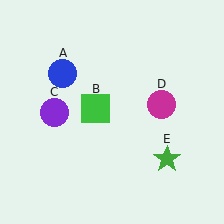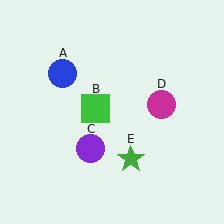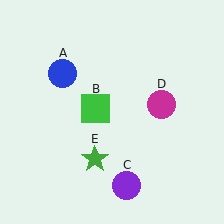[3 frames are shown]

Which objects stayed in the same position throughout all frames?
Blue circle (object A) and green square (object B) and magenta circle (object D) remained stationary.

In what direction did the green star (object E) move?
The green star (object E) moved left.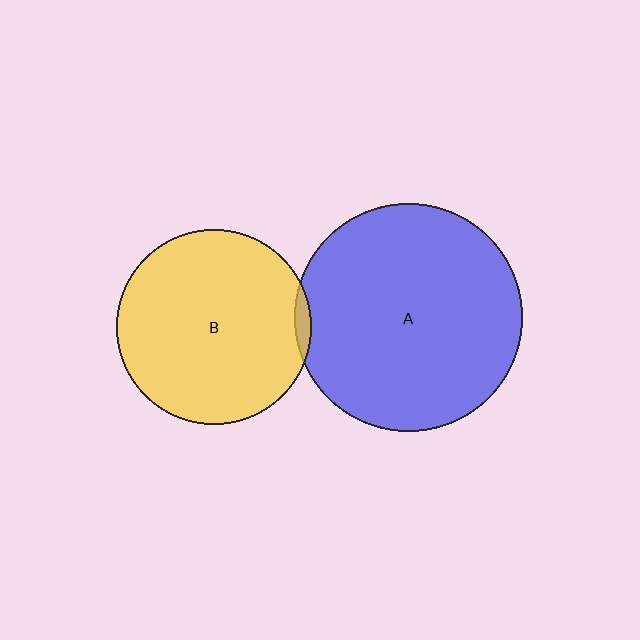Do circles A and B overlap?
Yes.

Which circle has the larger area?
Circle A (blue).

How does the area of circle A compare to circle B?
Approximately 1.4 times.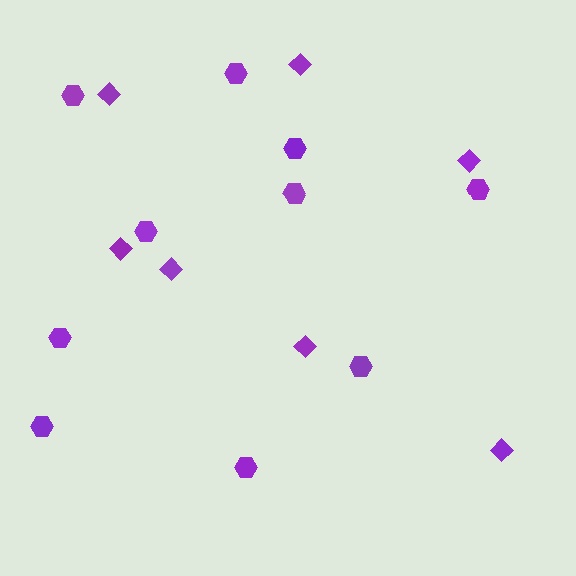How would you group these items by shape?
There are 2 groups: one group of hexagons (10) and one group of diamonds (7).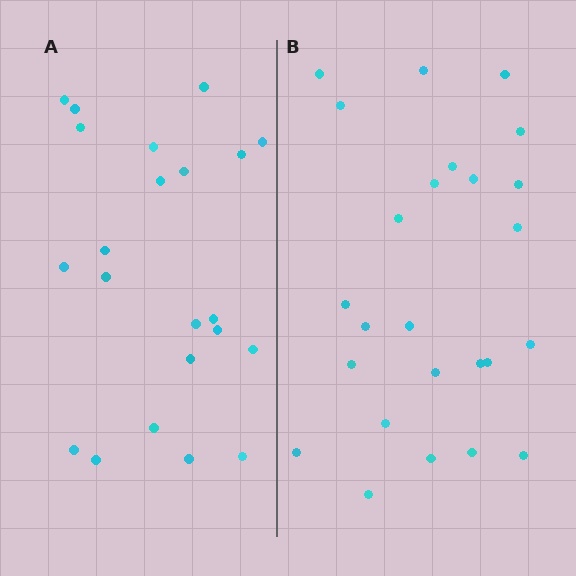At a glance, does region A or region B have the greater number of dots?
Region B (the right region) has more dots.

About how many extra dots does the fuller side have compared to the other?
Region B has just a few more — roughly 2 or 3 more dots than region A.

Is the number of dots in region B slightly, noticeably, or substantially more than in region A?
Region B has only slightly more — the two regions are fairly close. The ratio is roughly 1.1 to 1.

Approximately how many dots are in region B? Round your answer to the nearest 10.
About 20 dots. (The exact count is 25, which rounds to 20.)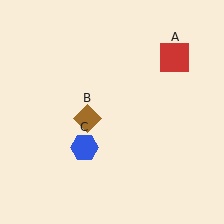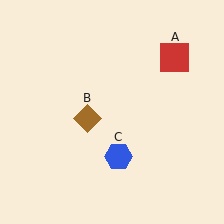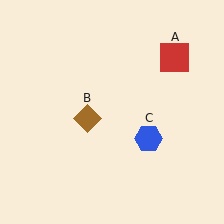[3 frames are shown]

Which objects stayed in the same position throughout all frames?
Red square (object A) and brown diamond (object B) remained stationary.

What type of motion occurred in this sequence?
The blue hexagon (object C) rotated counterclockwise around the center of the scene.